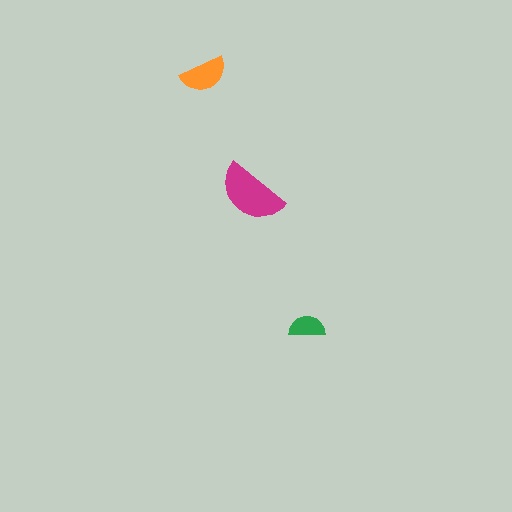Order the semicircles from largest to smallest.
the magenta one, the orange one, the green one.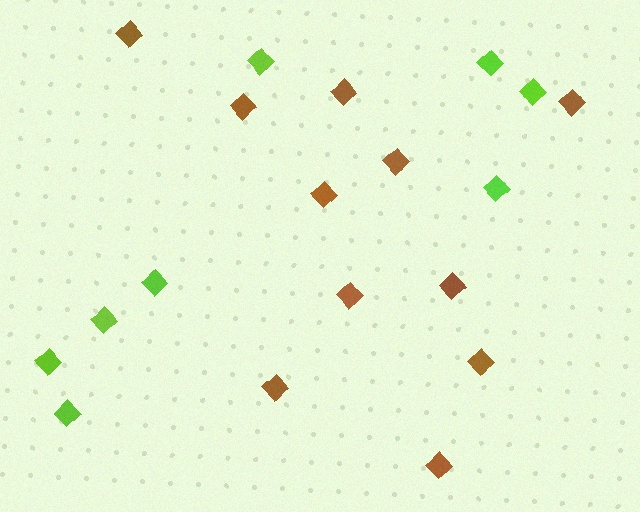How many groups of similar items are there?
There are 2 groups: one group of brown diamonds (11) and one group of lime diamonds (8).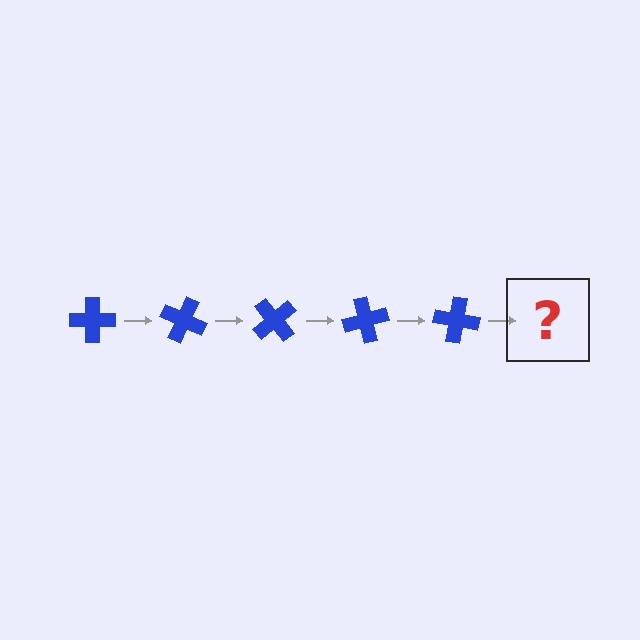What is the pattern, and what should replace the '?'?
The pattern is that the cross rotates 25 degrees each step. The '?' should be a blue cross rotated 125 degrees.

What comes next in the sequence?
The next element should be a blue cross rotated 125 degrees.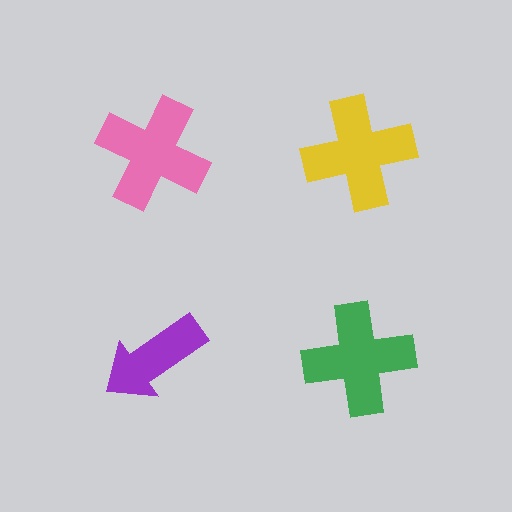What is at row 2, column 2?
A green cross.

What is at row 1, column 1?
A pink cross.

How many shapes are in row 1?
2 shapes.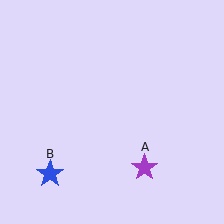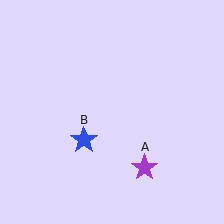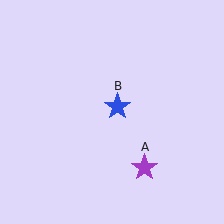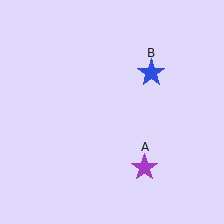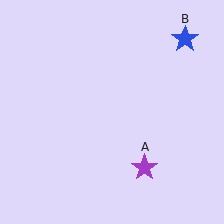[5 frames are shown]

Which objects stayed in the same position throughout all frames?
Purple star (object A) remained stationary.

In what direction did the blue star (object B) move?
The blue star (object B) moved up and to the right.